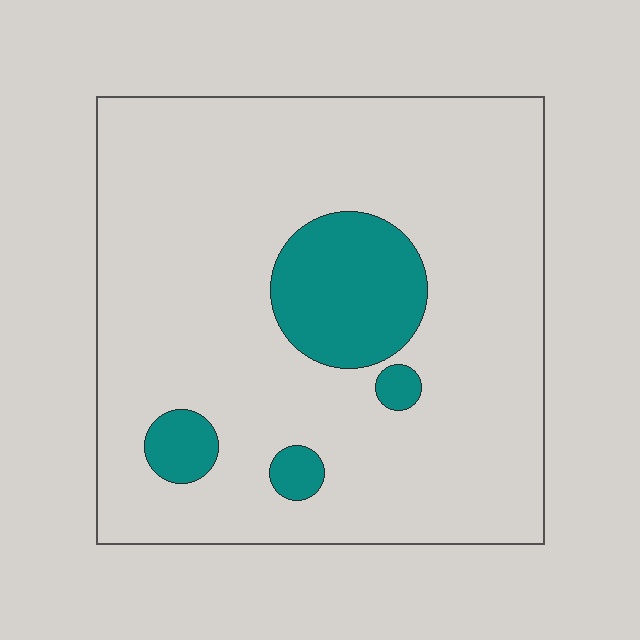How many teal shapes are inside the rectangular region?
4.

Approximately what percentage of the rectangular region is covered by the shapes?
Approximately 15%.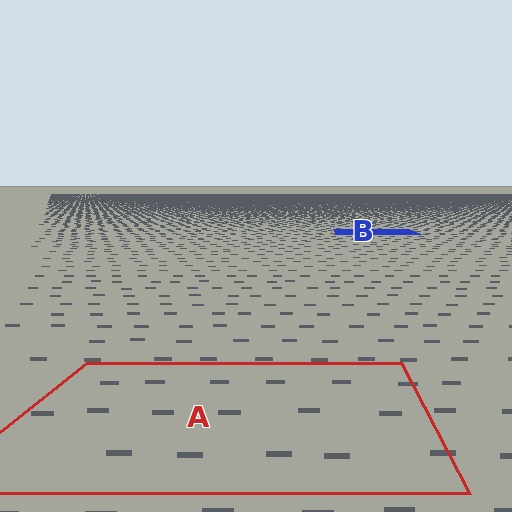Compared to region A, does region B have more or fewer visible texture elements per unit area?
Region B has more texture elements per unit area — they are packed more densely because it is farther away.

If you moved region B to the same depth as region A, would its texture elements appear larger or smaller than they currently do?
They would appear larger. At a closer depth, the same texture elements are projected at a bigger on-screen size.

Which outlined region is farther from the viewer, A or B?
Region B is farther from the viewer — the texture elements inside it appear smaller and more densely packed.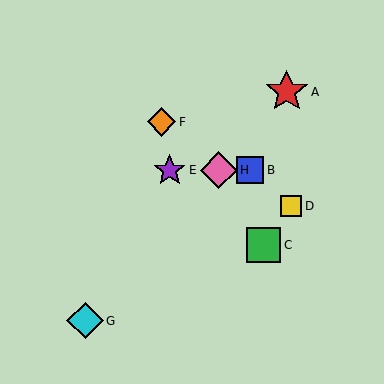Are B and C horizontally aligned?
No, B is at y≈170 and C is at y≈245.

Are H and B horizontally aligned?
Yes, both are at y≈170.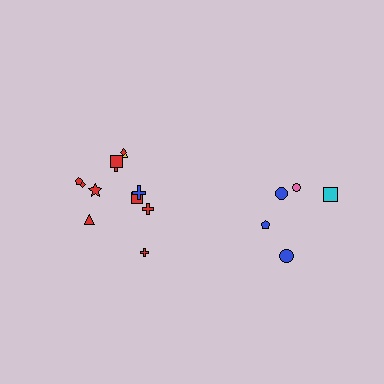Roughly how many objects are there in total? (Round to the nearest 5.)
Roughly 15 objects in total.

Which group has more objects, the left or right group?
The left group.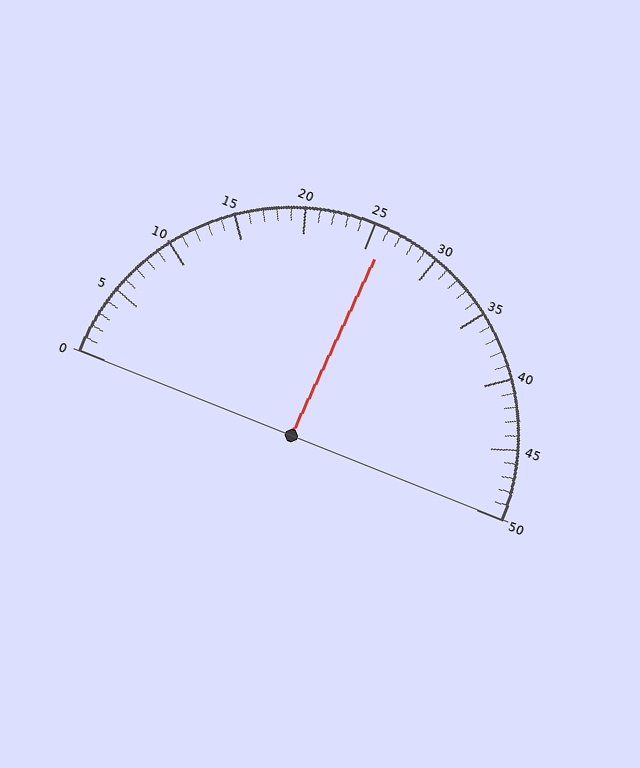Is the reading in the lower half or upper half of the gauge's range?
The reading is in the upper half of the range (0 to 50).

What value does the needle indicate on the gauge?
The needle indicates approximately 26.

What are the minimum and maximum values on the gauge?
The gauge ranges from 0 to 50.